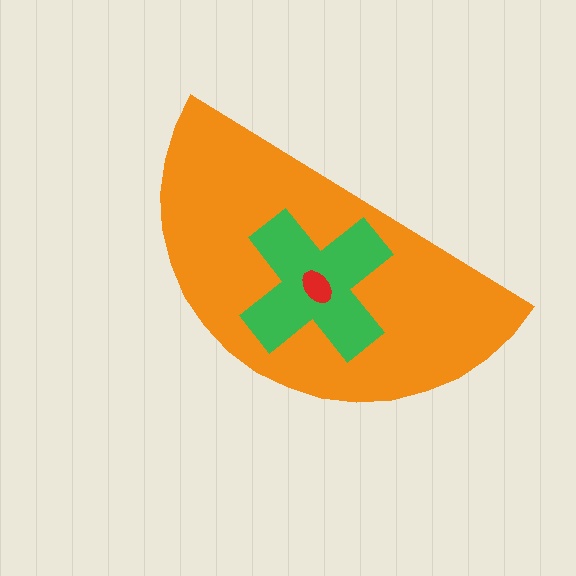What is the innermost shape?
The red ellipse.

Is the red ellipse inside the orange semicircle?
Yes.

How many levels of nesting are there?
3.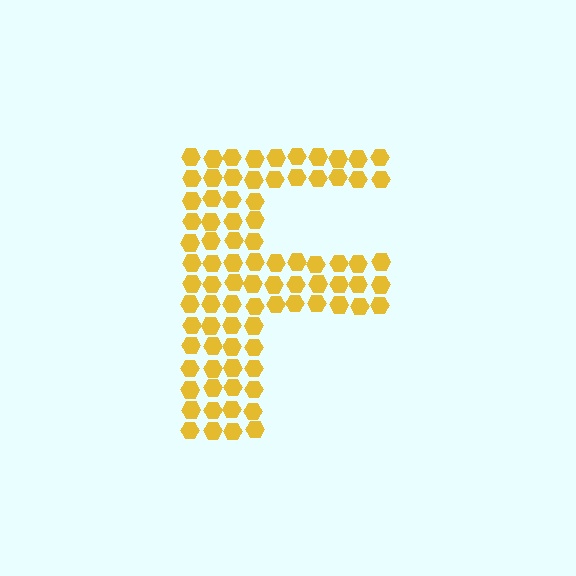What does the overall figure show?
The overall figure shows the letter F.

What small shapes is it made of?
It is made of small hexagons.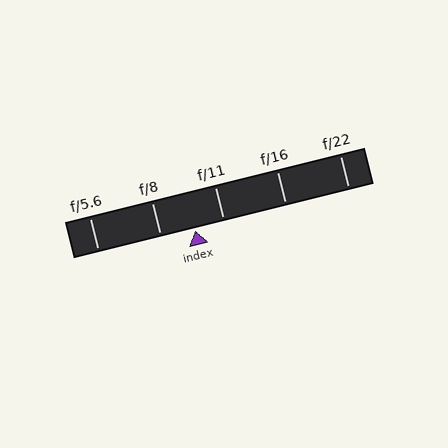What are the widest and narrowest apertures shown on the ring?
The widest aperture shown is f/5.6 and the narrowest is f/22.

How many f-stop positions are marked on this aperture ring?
There are 5 f-stop positions marked.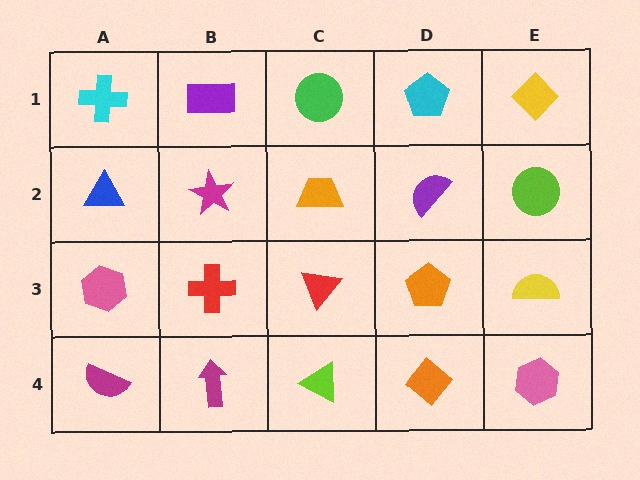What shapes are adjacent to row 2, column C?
A green circle (row 1, column C), a red triangle (row 3, column C), a magenta star (row 2, column B), a purple semicircle (row 2, column D).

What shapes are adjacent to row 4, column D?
An orange pentagon (row 3, column D), a lime triangle (row 4, column C), a pink hexagon (row 4, column E).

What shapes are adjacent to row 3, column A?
A blue triangle (row 2, column A), a magenta semicircle (row 4, column A), a red cross (row 3, column B).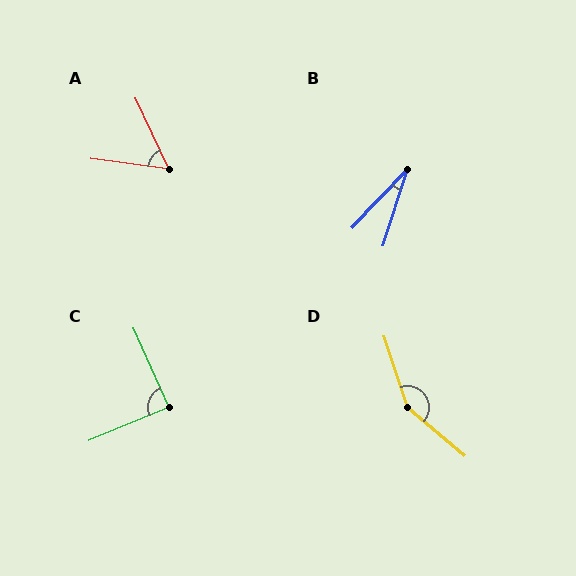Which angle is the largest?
D, at approximately 149 degrees.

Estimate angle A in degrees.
Approximately 57 degrees.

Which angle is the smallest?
B, at approximately 25 degrees.